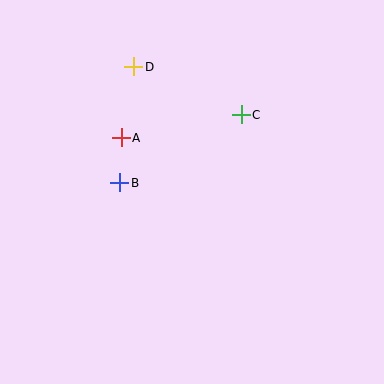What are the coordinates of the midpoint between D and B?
The midpoint between D and B is at (127, 125).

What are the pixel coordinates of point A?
Point A is at (121, 138).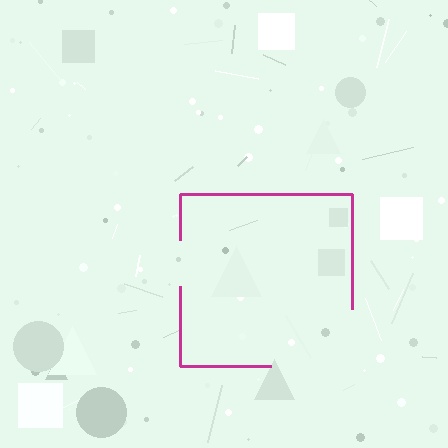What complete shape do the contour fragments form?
The contour fragments form a square.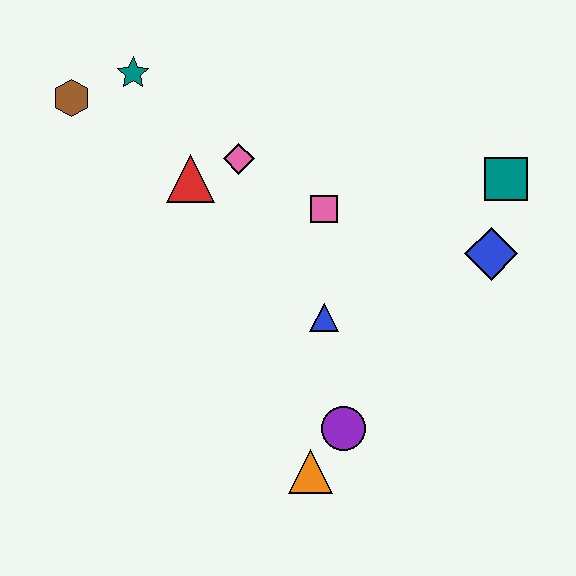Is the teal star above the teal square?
Yes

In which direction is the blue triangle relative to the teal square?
The blue triangle is to the left of the teal square.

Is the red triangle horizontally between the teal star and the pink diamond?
Yes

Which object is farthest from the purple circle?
The brown hexagon is farthest from the purple circle.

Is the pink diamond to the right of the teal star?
Yes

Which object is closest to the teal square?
The blue diamond is closest to the teal square.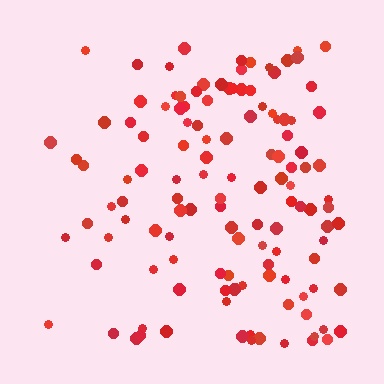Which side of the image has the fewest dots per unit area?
The left.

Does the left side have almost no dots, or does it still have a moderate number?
Still a moderate number, just noticeably fewer than the right.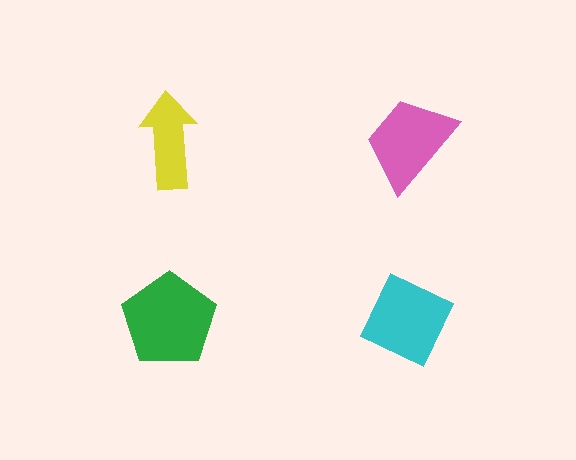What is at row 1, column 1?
A yellow arrow.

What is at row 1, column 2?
A pink trapezoid.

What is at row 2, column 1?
A green pentagon.